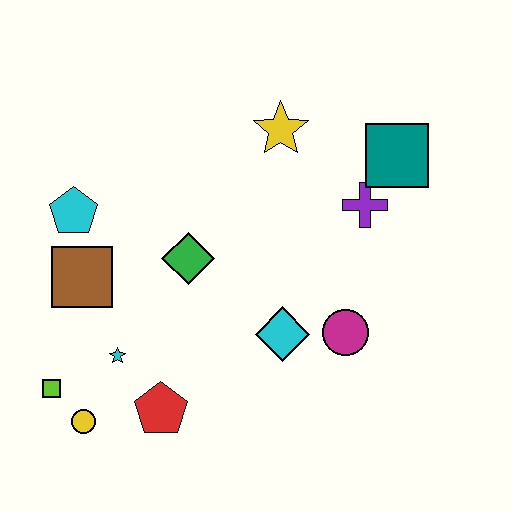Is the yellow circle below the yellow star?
Yes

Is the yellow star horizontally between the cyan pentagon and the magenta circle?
Yes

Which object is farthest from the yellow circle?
The teal square is farthest from the yellow circle.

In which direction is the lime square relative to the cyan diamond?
The lime square is to the left of the cyan diamond.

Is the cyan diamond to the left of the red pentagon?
No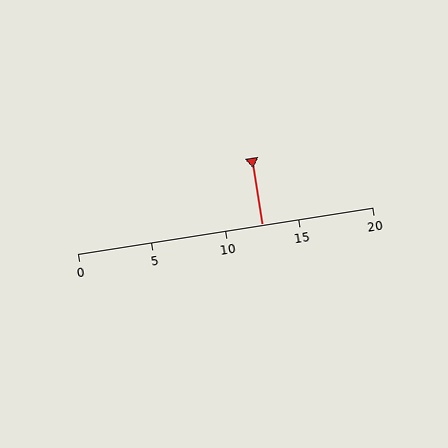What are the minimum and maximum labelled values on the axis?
The axis runs from 0 to 20.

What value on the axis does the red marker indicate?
The marker indicates approximately 12.5.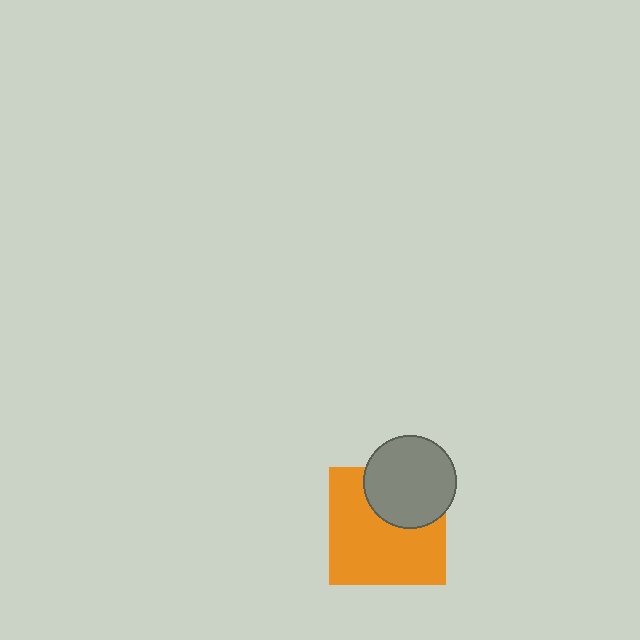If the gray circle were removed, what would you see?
You would see the complete orange square.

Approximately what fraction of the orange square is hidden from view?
Roughly 32% of the orange square is hidden behind the gray circle.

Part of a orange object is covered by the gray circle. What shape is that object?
It is a square.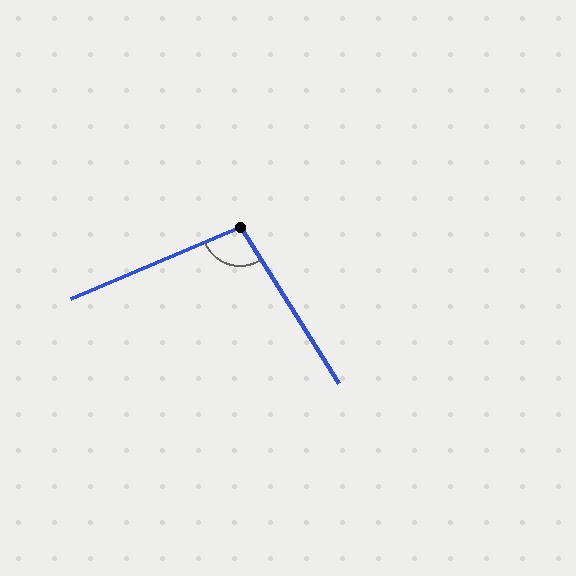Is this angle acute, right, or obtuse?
It is obtuse.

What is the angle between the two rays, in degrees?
Approximately 99 degrees.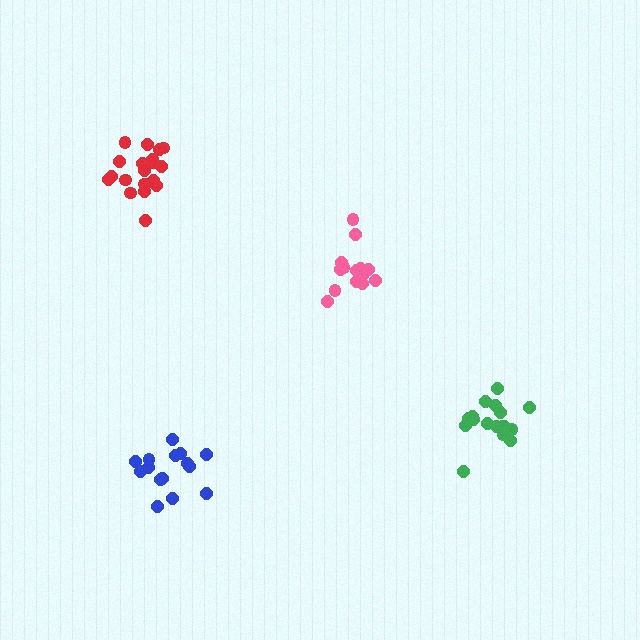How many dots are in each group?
Group 1: 18 dots, Group 2: 14 dots, Group 3: 19 dots, Group 4: 15 dots (66 total).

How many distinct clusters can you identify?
There are 4 distinct clusters.